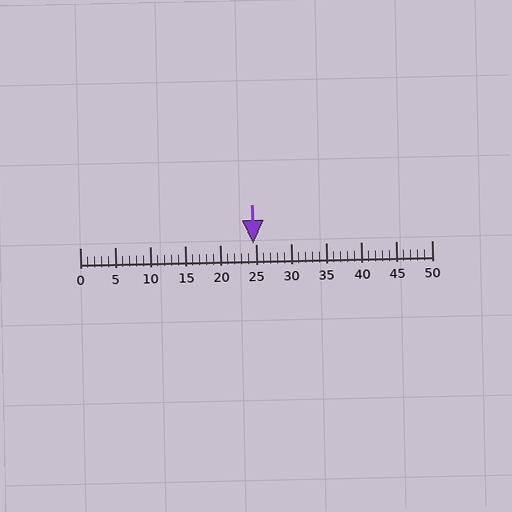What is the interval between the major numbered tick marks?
The major tick marks are spaced 5 units apart.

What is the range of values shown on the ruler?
The ruler shows values from 0 to 50.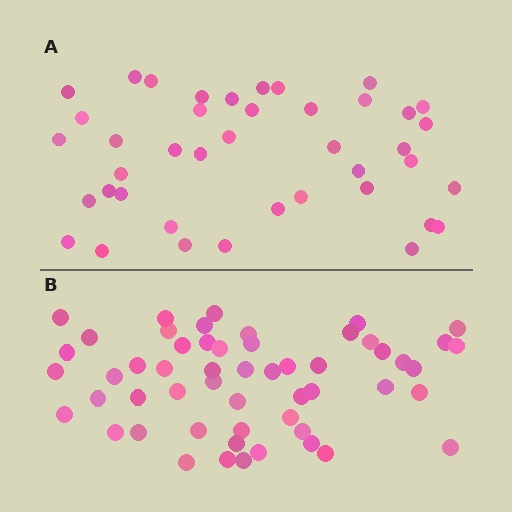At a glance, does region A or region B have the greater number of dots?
Region B (the bottom region) has more dots.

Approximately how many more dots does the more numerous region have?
Region B has approximately 15 more dots than region A.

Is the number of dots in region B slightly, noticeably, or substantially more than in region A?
Region B has noticeably more, but not dramatically so. The ratio is roughly 1.3 to 1.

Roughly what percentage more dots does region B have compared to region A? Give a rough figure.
About 30% more.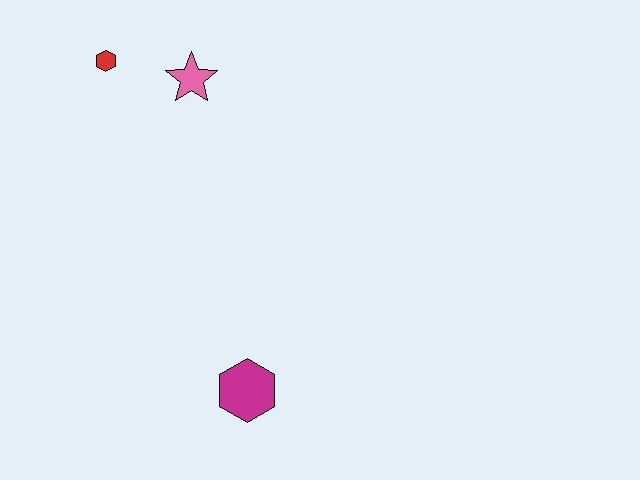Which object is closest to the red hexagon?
The pink star is closest to the red hexagon.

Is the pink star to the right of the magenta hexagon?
No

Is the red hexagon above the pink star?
Yes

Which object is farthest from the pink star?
The magenta hexagon is farthest from the pink star.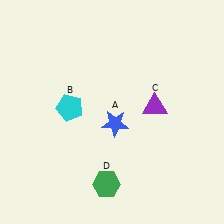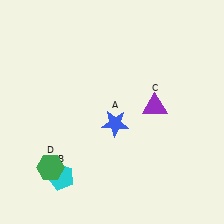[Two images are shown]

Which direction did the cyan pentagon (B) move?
The cyan pentagon (B) moved down.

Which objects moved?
The objects that moved are: the cyan pentagon (B), the green hexagon (D).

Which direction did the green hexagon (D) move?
The green hexagon (D) moved left.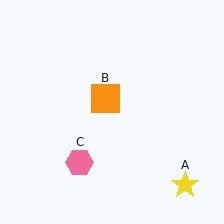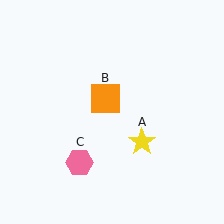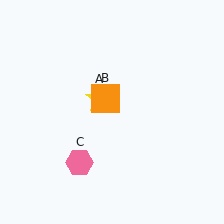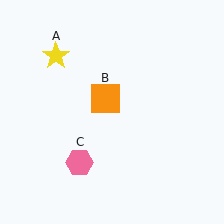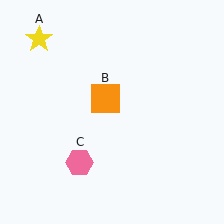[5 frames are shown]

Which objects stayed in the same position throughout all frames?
Orange square (object B) and pink hexagon (object C) remained stationary.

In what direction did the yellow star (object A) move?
The yellow star (object A) moved up and to the left.